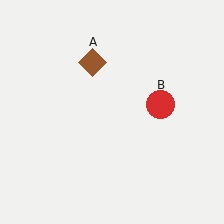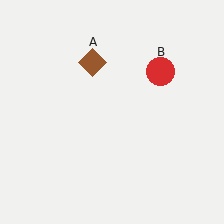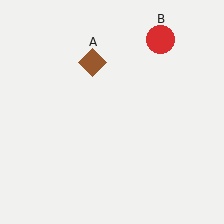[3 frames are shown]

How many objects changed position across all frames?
1 object changed position: red circle (object B).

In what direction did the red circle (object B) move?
The red circle (object B) moved up.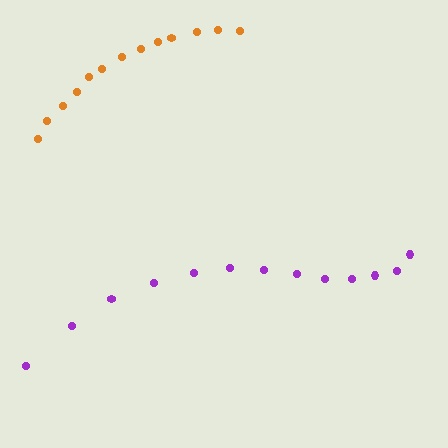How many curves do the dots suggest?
There are 2 distinct paths.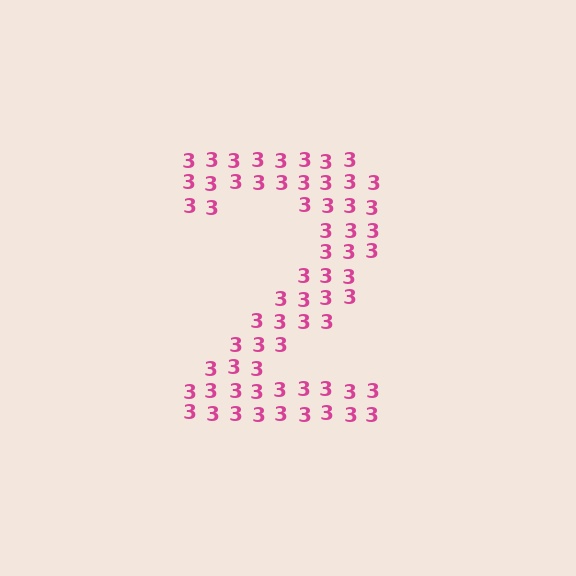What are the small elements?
The small elements are digit 3's.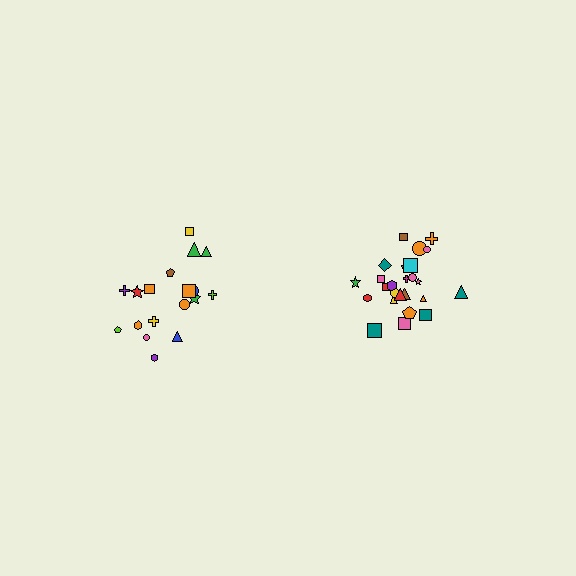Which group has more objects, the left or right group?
The right group.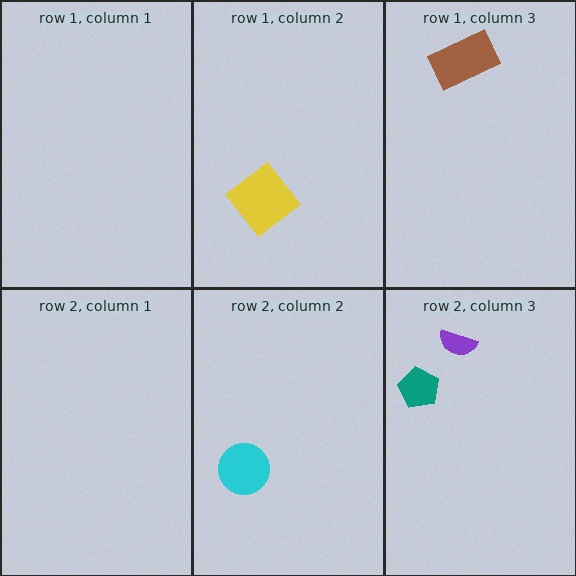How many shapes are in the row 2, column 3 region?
2.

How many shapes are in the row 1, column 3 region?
1.